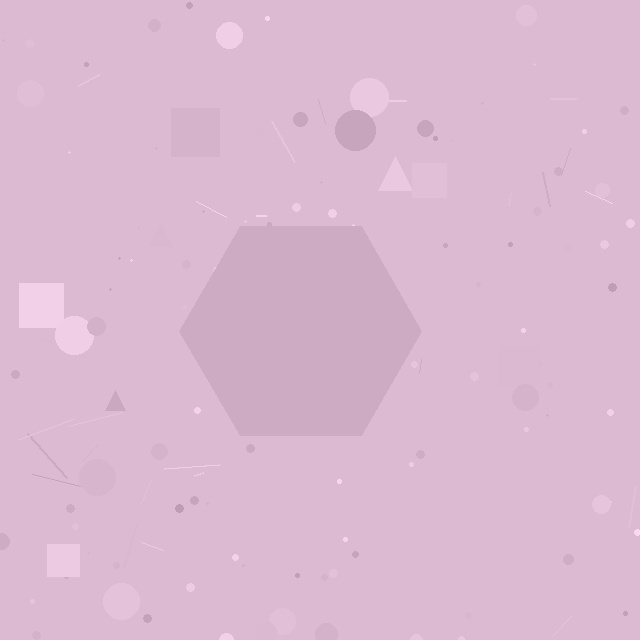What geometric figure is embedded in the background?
A hexagon is embedded in the background.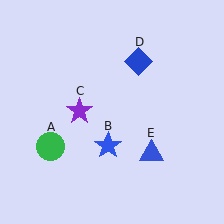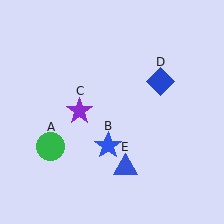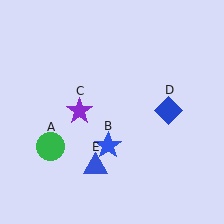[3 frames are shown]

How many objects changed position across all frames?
2 objects changed position: blue diamond (object D), blue triangle (object E).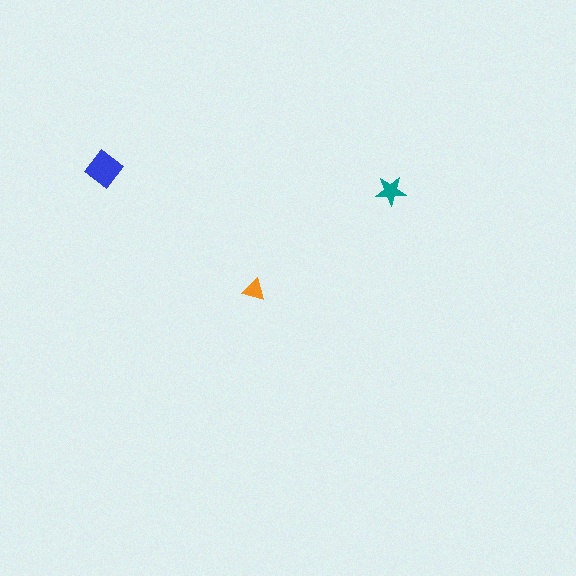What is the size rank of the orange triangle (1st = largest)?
3rd.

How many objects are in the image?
There are 3 objects in the image.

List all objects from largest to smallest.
The blue diamond, the teal star, the orange triangle.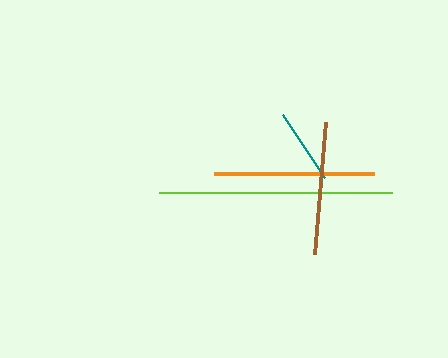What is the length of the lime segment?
The lime segment is approximately 234 pixels long.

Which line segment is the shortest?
The teal line is the shortest at approximately 76 pixels.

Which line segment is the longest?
The lime line is the longest at approximately 234 pixels.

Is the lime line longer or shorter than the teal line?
The lime line is longer than the teal line.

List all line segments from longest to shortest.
From longest to shortest: lime, orange, brown, teal.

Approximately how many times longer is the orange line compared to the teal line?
The orange line is approximately 2.1 times the length of the teal line.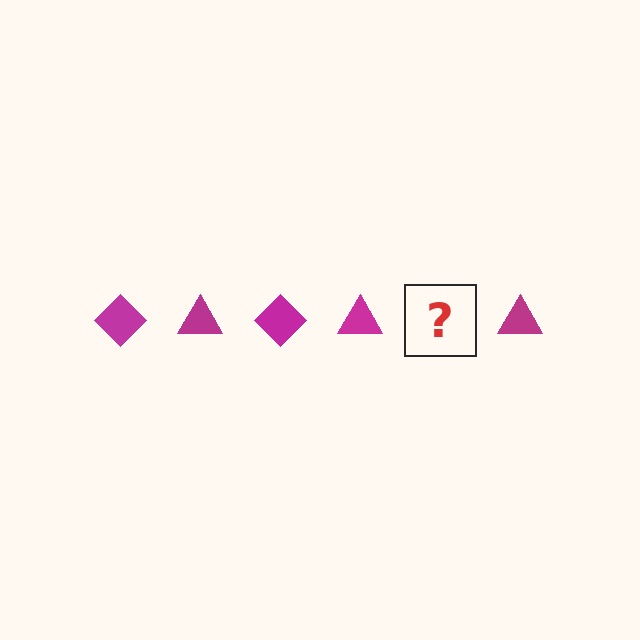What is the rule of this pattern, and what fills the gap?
The rule is that the pattern cycles through diamond, triangle shapes in magenta. The gap should be filled with a magenta diamond.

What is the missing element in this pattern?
The missing element is a magenta diamond.